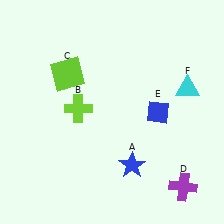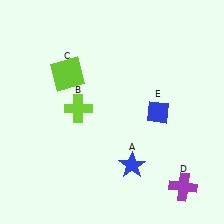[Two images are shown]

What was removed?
The cyan triangle (F) was removed in Image 2.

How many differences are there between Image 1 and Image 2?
There is 1 difference between the two images.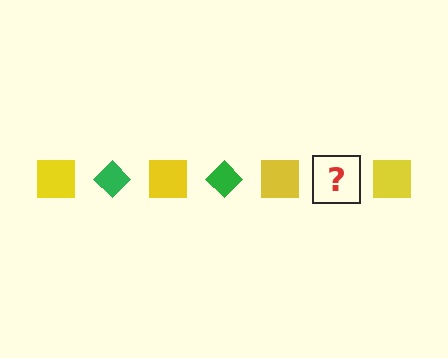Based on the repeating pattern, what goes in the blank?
The blank should be a green diamond.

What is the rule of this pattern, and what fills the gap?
The rule is that the pattern alternates between yellow square and green diamond. The gap should be filled with a green diamond.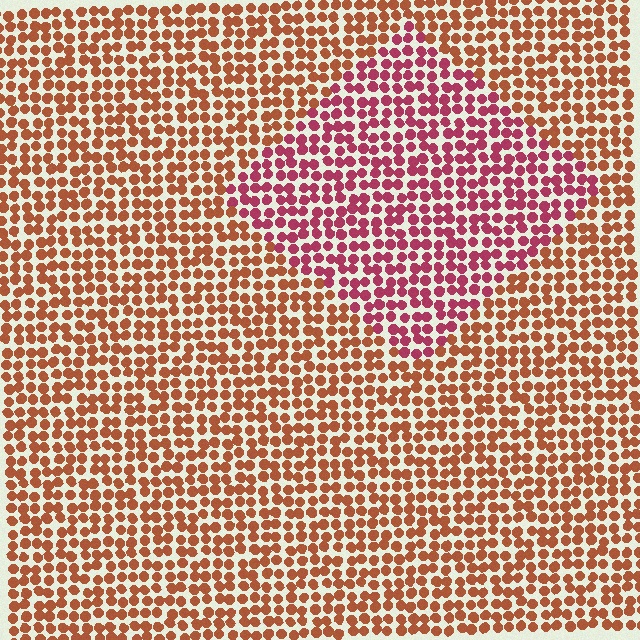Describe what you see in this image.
The image is filled with small brown elements in a uniform arrangement. A diamond-shaped region is visible where the elements are tinted to a slightly different hue, forming a subtle color boundary.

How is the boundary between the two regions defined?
The boundary is defined purely by a slight shift in hue (about 37 degrees). Spacing, size, and orientation are identical on both sides.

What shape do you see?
I see a diamond.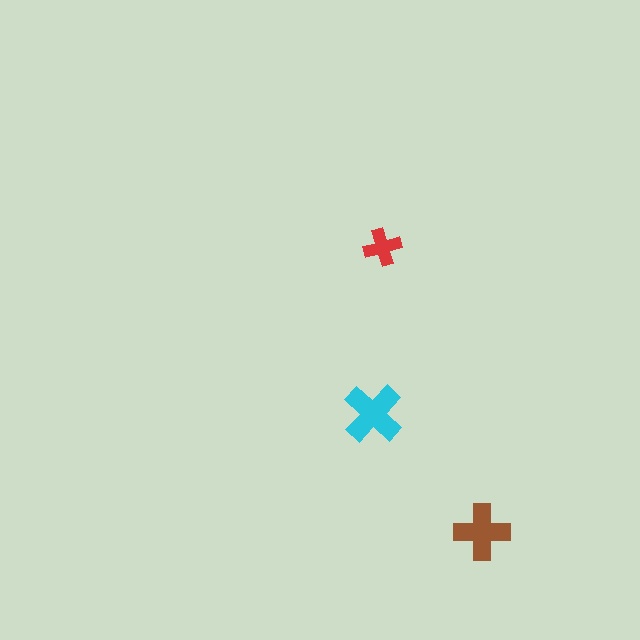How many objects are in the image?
There are 3 objects in the image.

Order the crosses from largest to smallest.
the cyan one, the brown one, the red one.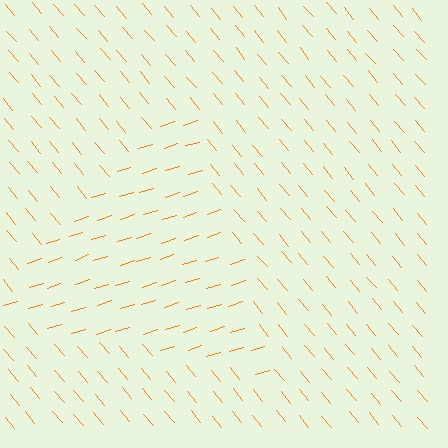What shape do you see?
I see a triangle.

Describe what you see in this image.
The image is filled with small orange line segments. A triangle region in the image has lines oriented differently from the surrounding lines, creating a visible texture boundary.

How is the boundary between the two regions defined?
The boundary is defined purely by a change in line orientation (approximately 68 degrees difference). All lines are the same color and thickness.